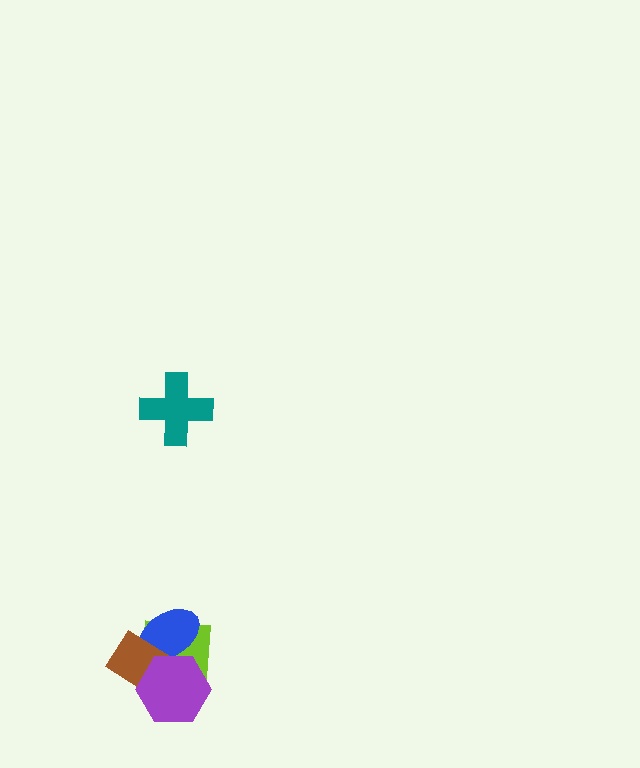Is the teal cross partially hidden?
No, no other shape covers it.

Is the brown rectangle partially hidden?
Yes, it is partially covered by another shape.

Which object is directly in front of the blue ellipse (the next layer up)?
The brown rectangle is directly in front of the blue ellipse.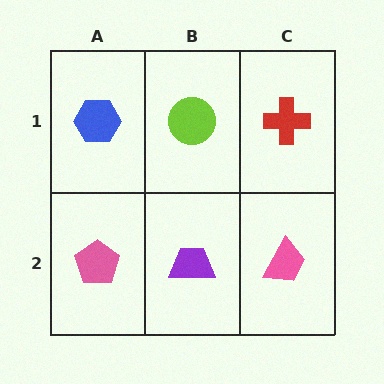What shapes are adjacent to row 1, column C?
A pink trapezoid (row 2, column C), a lime circle (row 1, column B).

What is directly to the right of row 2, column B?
A pink trapezoid.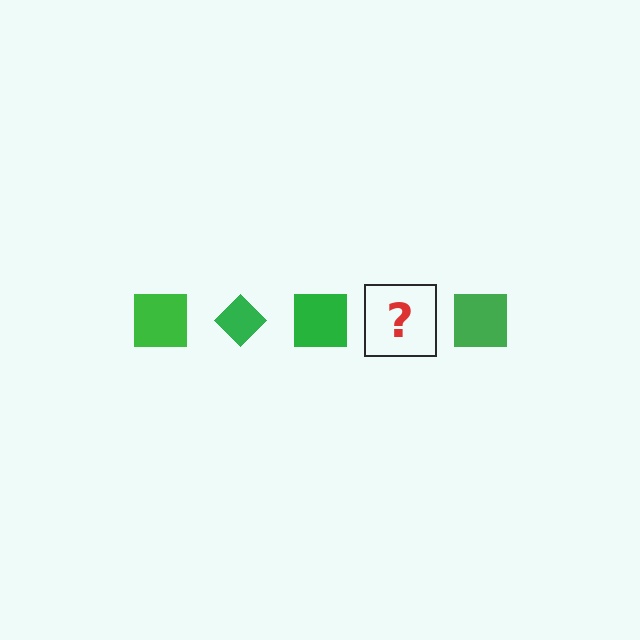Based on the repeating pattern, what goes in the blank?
The blank should be a green diamond.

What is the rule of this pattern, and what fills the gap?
The rule is that the pattern cycles through square, diamond shapes in green. The gap should be filled with a green diamond.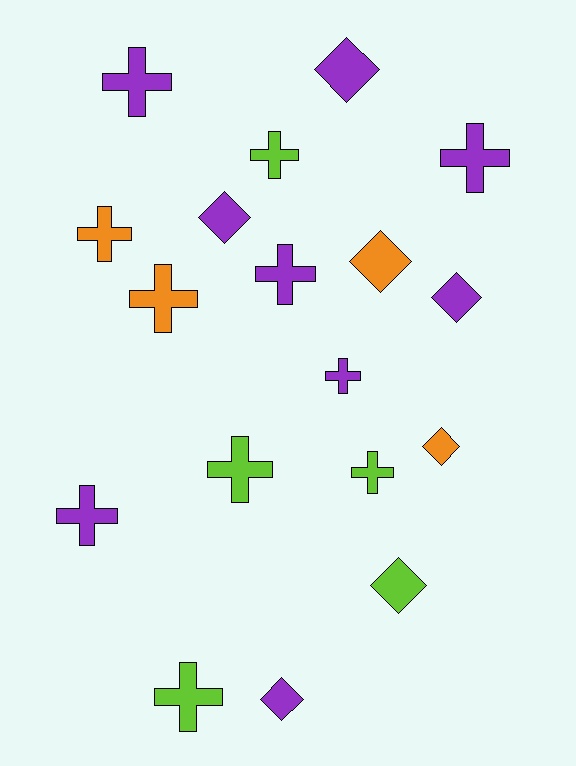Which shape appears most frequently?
Cross, with 11 objects.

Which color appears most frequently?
Purple, with 9 objects.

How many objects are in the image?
There are 18 objects.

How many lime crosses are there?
There are 4 lime crosses.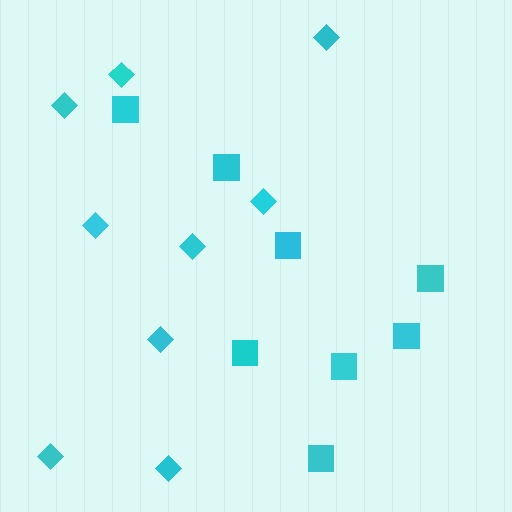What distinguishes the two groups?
There are 2 groups: one group of squares (8) and one group of diamonds (9).